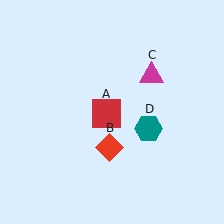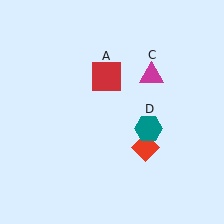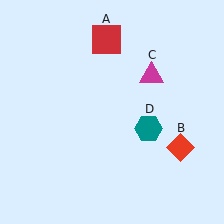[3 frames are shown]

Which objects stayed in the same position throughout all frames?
Magenta triangle (object C) and teal hexagon (object D) remained stationary.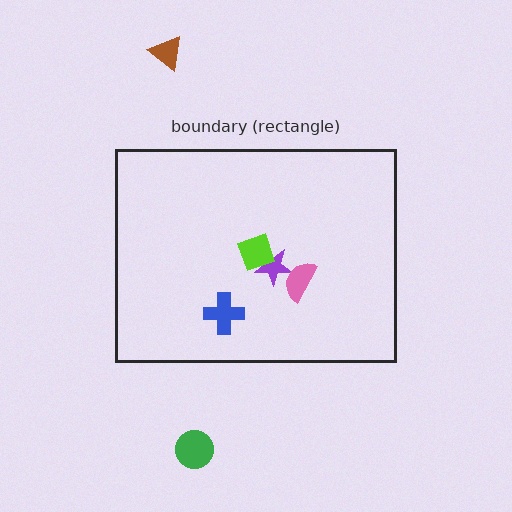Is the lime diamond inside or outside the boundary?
Inside.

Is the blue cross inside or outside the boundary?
Inside.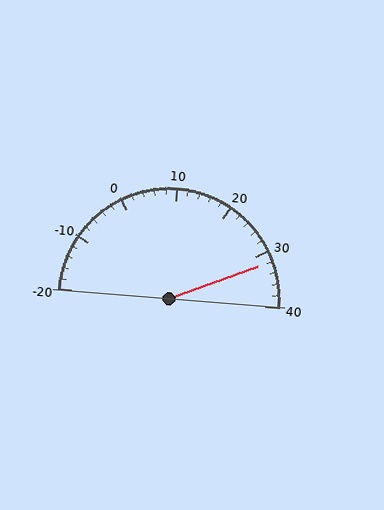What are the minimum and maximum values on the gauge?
The gauge ranges from -20 to 40.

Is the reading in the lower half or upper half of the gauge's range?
The reading is in the upper half of the range (-20 to 40).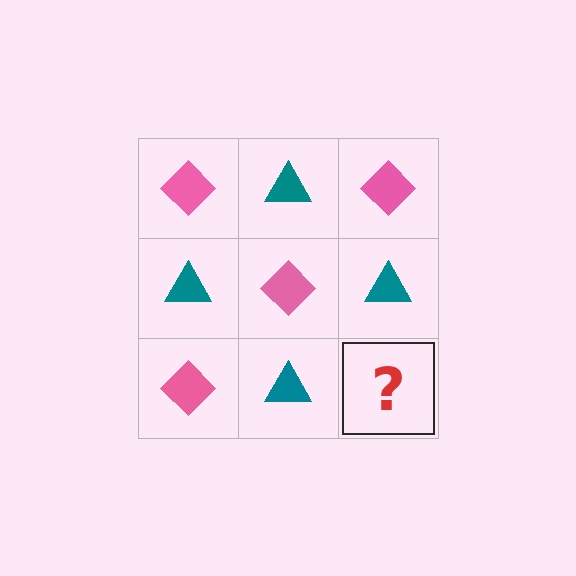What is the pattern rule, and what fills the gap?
The rule is that it alternates pink diamond and teal triangle in a checkerboard pattern. The gap should be filled with a pink diamond.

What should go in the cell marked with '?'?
The missing cell should contain a pink diamond.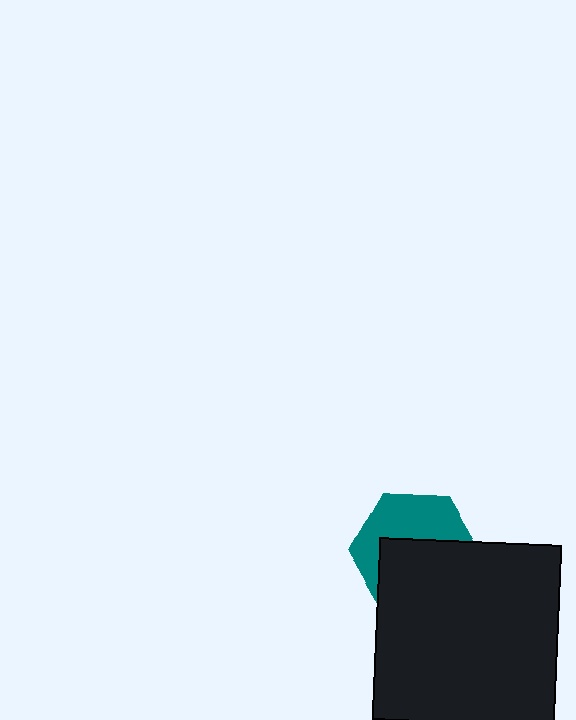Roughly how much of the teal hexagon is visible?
About half of it is visible (roughly 46%).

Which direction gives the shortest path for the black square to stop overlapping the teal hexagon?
Moving down gives the shortest separation.